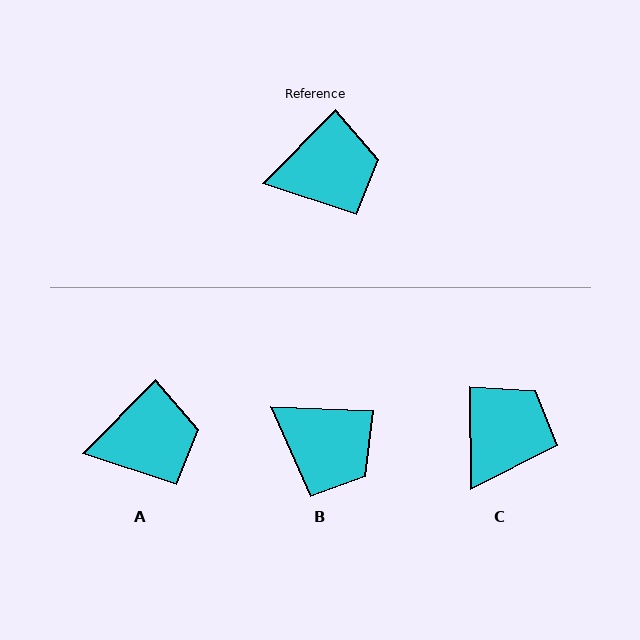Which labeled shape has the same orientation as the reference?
A.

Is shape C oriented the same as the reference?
No, it is off by about 45 degrees.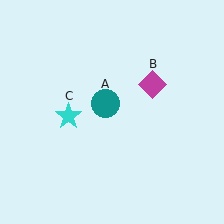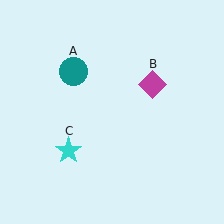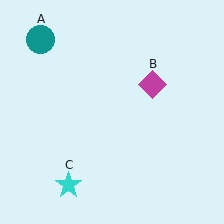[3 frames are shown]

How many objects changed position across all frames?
2 objects changed position: teal circle (object A), cyan star (object C).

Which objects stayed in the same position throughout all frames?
Magenta diamond (object B) remained stationary.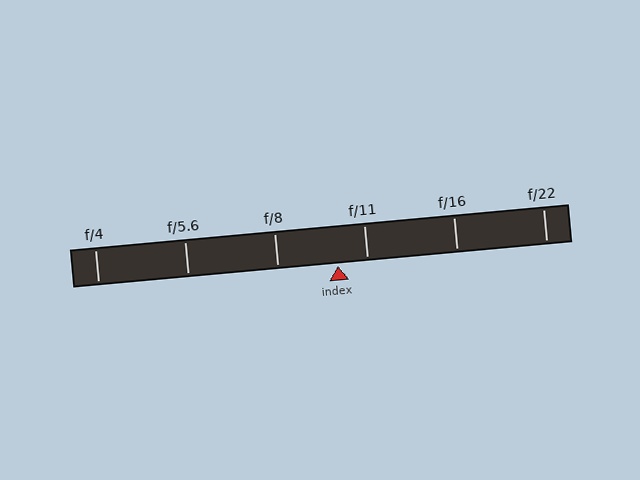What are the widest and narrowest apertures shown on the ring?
The widest aperture shown is f/4 and the narrowest is f/22.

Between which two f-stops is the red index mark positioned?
The index mark is between f/8 and f/11.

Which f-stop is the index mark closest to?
The index mark is closest to f/11.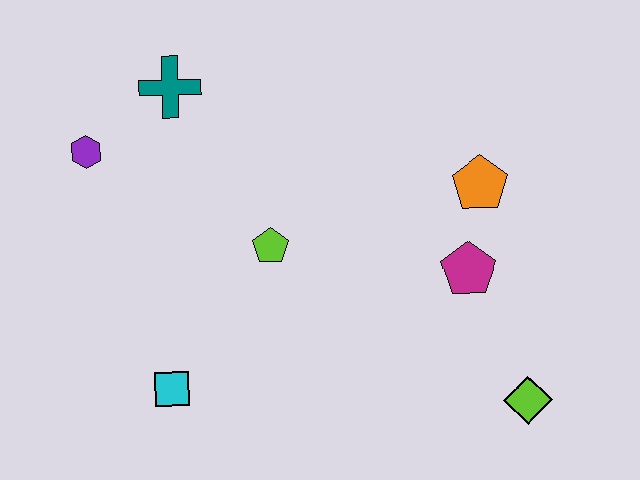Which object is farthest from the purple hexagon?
The lime diamond is farthest from the purple hexagon.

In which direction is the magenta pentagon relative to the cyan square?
The magenta pentagon is to the right of the cyan square.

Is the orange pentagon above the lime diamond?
Yes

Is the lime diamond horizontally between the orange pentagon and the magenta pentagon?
No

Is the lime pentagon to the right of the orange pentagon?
No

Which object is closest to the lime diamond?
The magenta pentagon is closest to the lime diamond.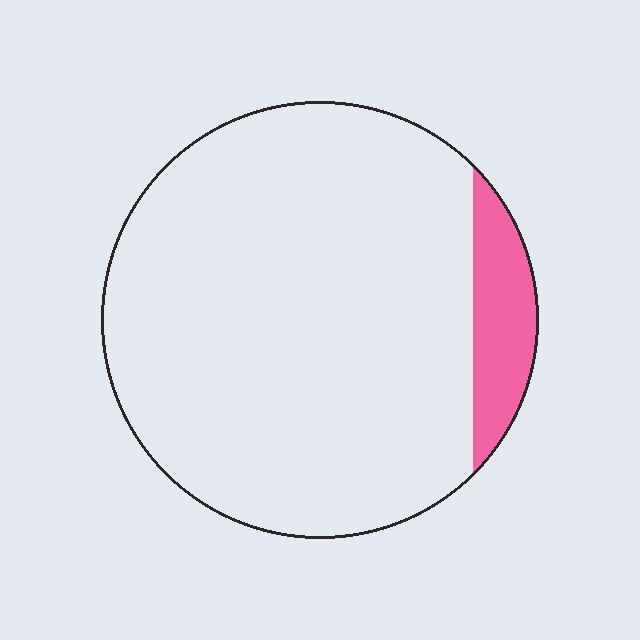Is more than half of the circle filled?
No.